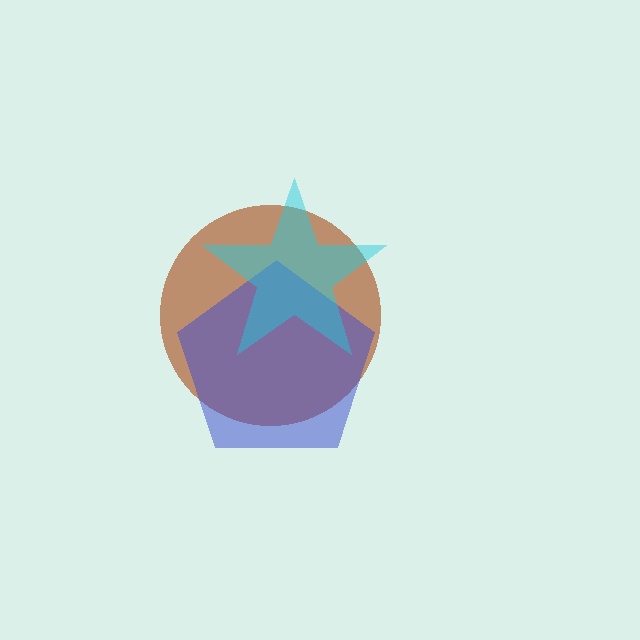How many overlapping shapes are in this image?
There are 3 overlapping shapes in the image.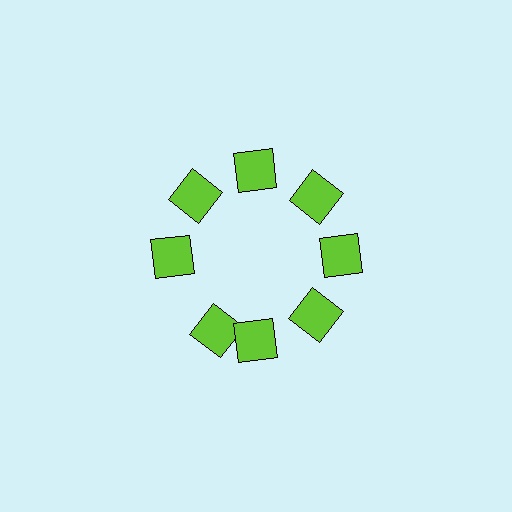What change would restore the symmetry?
The symmetry would be restored by rotating it back into even spacing with its neighbors so that all 8 squares sit at equal angles and equal distance from the center.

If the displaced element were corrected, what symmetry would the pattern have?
It would have 8-fold rotational symmetry — the pattern would map onto itself every 45 degrees.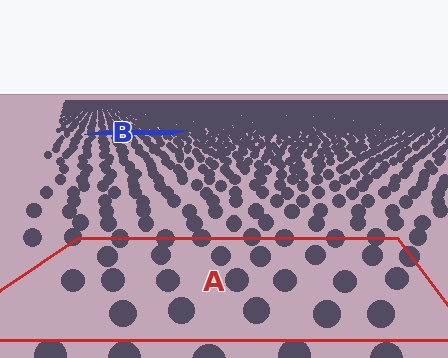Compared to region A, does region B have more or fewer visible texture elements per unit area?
Region B has more texture elements per unit area — they are packed more densely because it is farther away.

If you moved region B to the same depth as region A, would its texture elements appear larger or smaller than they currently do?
They would appear larger. At a closer depth, the same texture elements are projected at a bigger on-screen size.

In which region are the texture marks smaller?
The texture marks are smaller in region B, because it is farther away.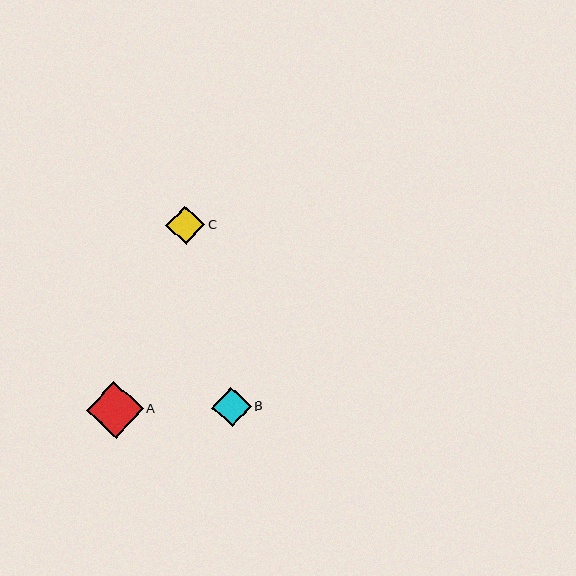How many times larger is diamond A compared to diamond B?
Diamond A is approximately 1.5 times the size of diamond B.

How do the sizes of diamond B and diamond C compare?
Diamond B and diamond C are approximately the same size.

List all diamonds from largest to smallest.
From largest to smallest: A, B, C.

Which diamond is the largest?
Diamond A is the largest with a size of approximately 57 pixels.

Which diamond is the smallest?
Diamond C is the smallest with a size of approximately 39 pixels.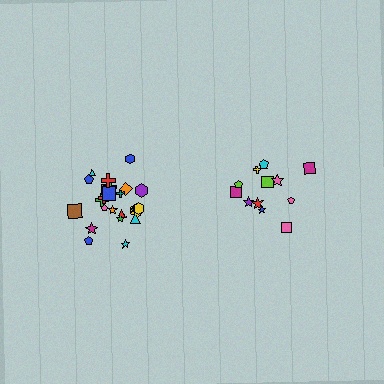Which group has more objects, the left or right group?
The left group.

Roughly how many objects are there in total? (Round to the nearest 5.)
Roughly 35 objects in total.